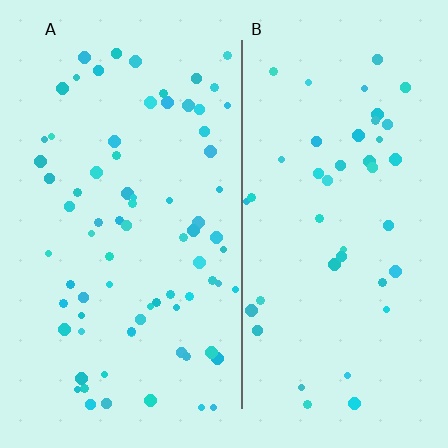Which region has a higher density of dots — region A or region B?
A (the left).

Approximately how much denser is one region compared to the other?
Approximately 1.7× — region A over region B.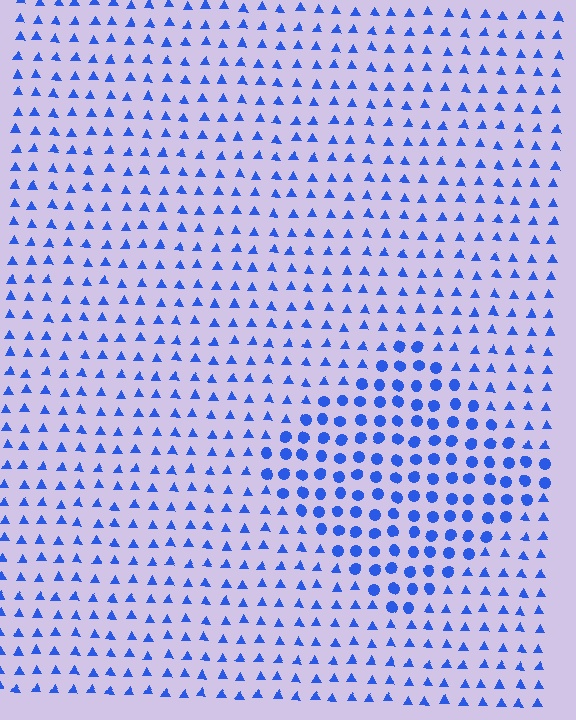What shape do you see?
I see a diamond.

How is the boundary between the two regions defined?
The boundary is defined by a change in element shape: circles inside vs. triangles outside. All elements share the same color and spacing.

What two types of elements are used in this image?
The image uses circles inside the diamond region and triangles outside it.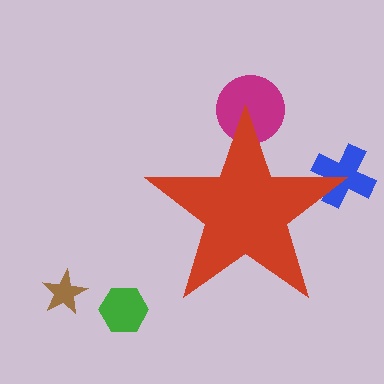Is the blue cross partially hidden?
Yes, the blue cross is partially hidden behind the red star.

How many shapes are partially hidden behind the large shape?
2 shapes are partially hidden.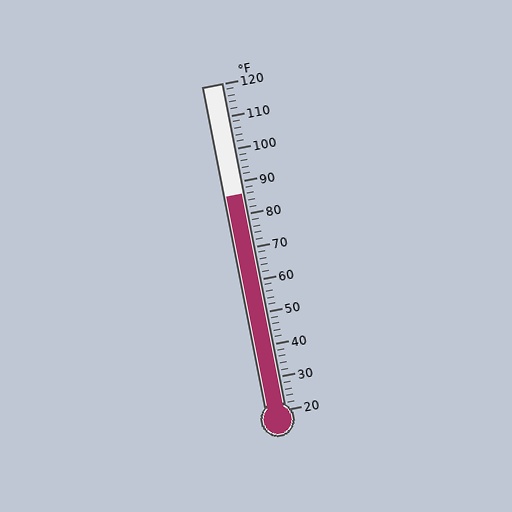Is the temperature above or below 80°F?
The temperature is above 80°F.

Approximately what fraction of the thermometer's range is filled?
The thermometer is filled to approximately 65% of its range.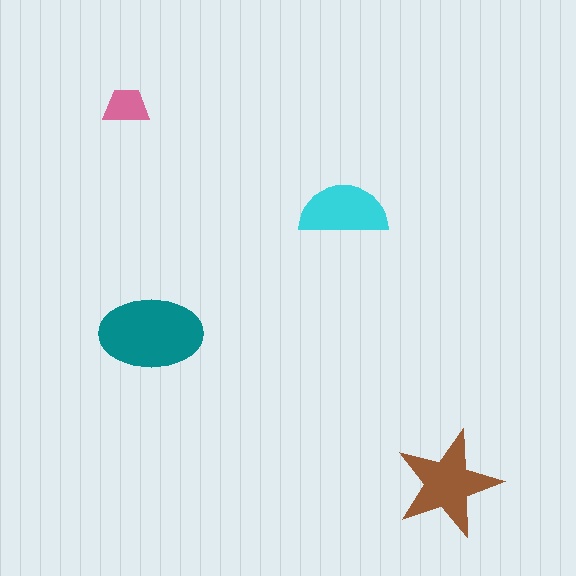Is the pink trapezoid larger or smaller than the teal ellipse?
Smaller.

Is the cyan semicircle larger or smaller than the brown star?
Smaller.